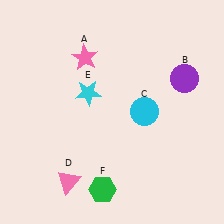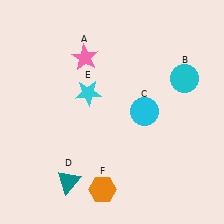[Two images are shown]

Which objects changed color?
B changed from purple to cyan. D changed from pink to teal. F changed from green to orange.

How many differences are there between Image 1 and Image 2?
There are 3 differences between the two images.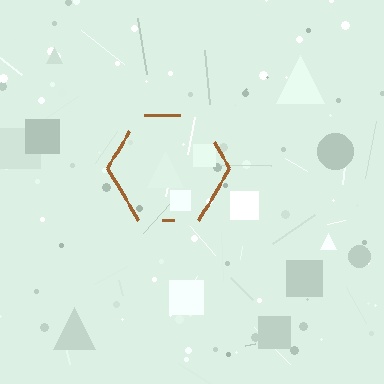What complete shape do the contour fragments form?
The contour fragments form a hexagon.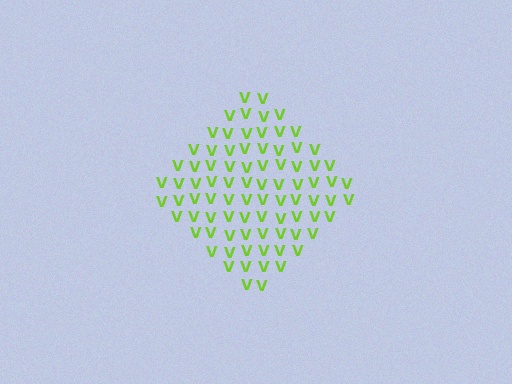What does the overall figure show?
The overall figure shows a diamond.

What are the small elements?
The small elements are letter V's.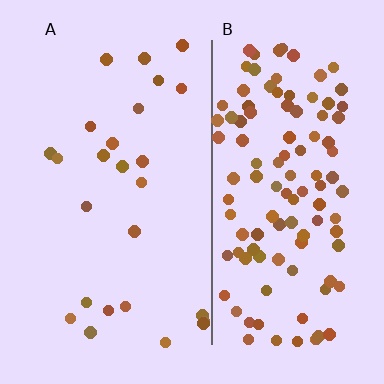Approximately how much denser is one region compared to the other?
Approximately 4.5× — region B over region A.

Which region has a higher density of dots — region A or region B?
B (the right).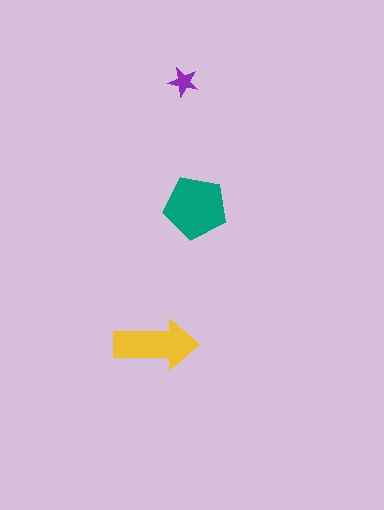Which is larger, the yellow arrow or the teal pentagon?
The teal pentagon.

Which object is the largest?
The teal pentagon.